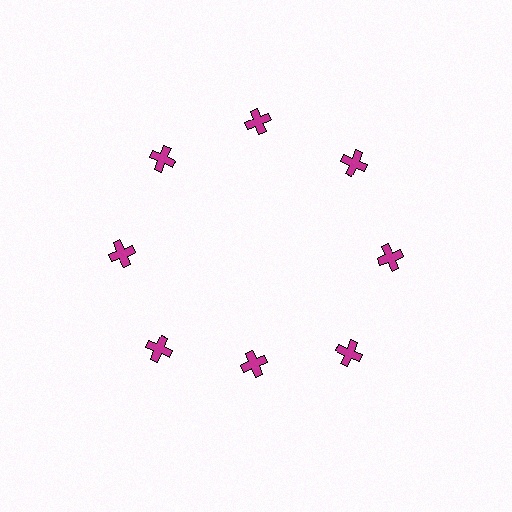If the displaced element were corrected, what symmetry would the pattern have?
It would have 8-fold rotational symmetry — the pattern would map onto itself every 45 degrees.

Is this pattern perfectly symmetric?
No. The 8 magenta crosses are arranged in a ring, but one element near the 6 o'clock position is pulled inward toward the center, breaking the 8-fold rotational symmetry.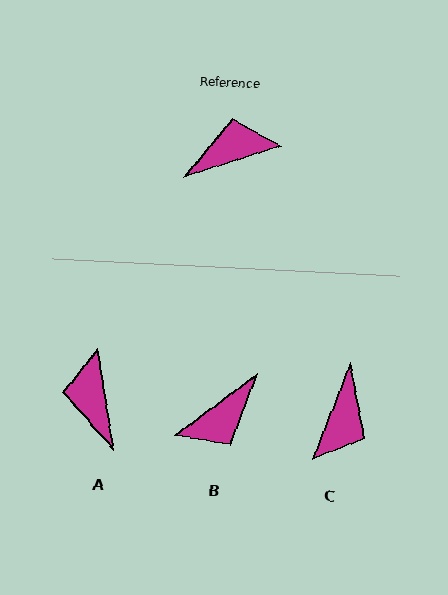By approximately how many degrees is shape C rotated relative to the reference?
Approximately 129 degrees clockwise.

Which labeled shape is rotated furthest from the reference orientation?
B, about 161 degrees away.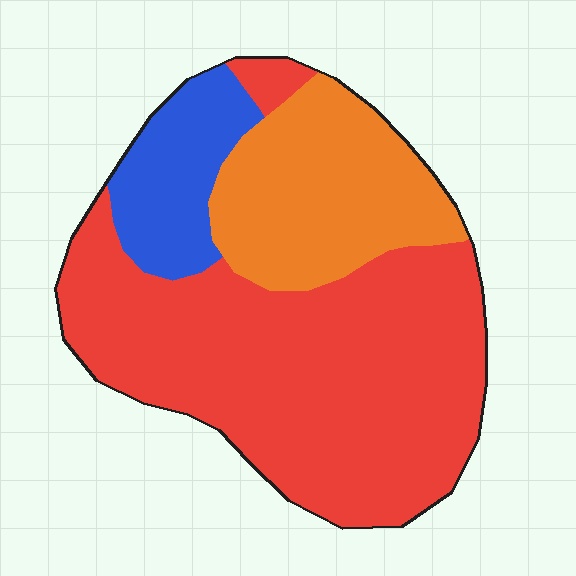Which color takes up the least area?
Blue, at roughly 15%.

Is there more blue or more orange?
Orange.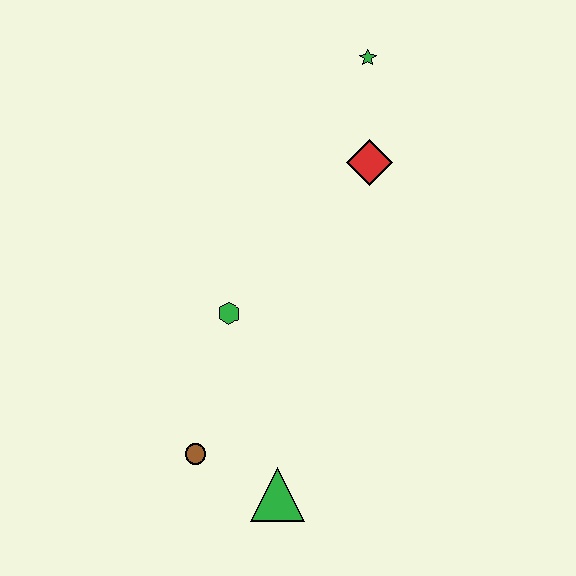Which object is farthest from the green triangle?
The green star is farthest from the green triangle.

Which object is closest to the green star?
The red diamond is closest to the green star.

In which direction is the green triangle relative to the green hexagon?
The green triangle is below the green hexagon.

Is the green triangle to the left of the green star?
Yes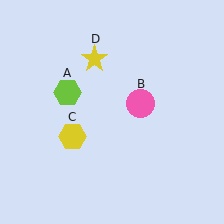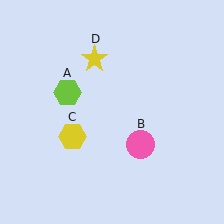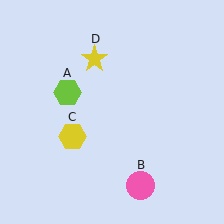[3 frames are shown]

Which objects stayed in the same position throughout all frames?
Lime hexagon (object A) and yellow hexagon (object C) and yellow star (object D) remained stationary.